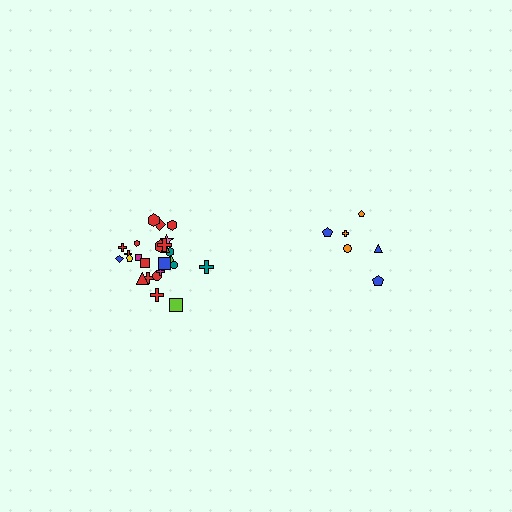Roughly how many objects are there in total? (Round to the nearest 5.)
Roughly 30 objects in total.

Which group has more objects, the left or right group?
The left group.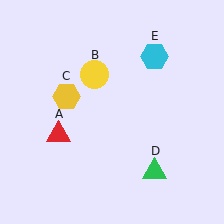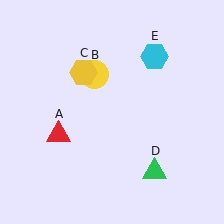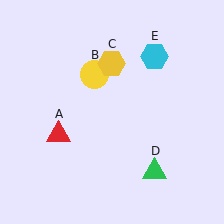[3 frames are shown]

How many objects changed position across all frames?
1 object changed position: yellow hexagon (object C).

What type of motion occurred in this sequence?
The yellow hexagon (object C) rotated clockwise around the center of the scene.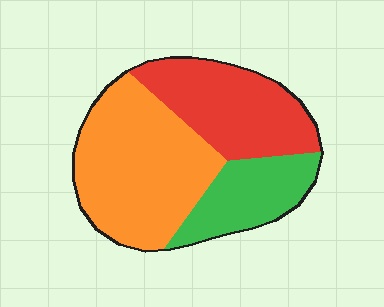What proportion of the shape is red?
Red takes up between a sixth and a third of the shape.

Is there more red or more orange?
Orange.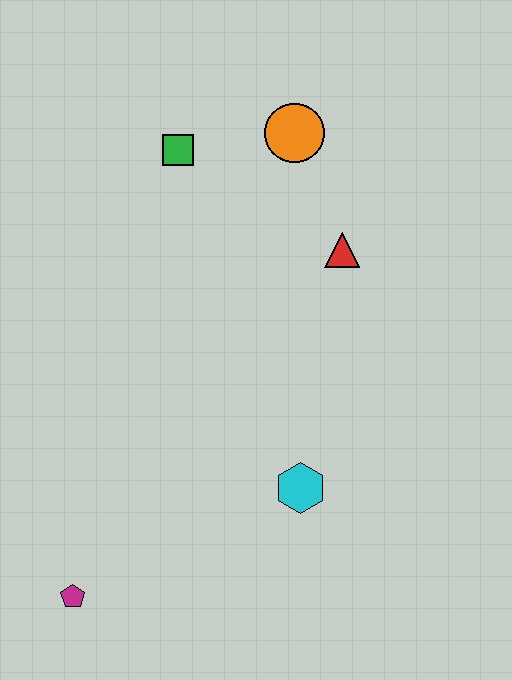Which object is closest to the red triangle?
The orange circle is closest to the red triangle.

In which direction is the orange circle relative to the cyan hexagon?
The orange circle is above the cyan hexagon.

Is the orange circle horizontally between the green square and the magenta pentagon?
No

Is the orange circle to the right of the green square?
Yes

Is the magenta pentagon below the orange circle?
Yes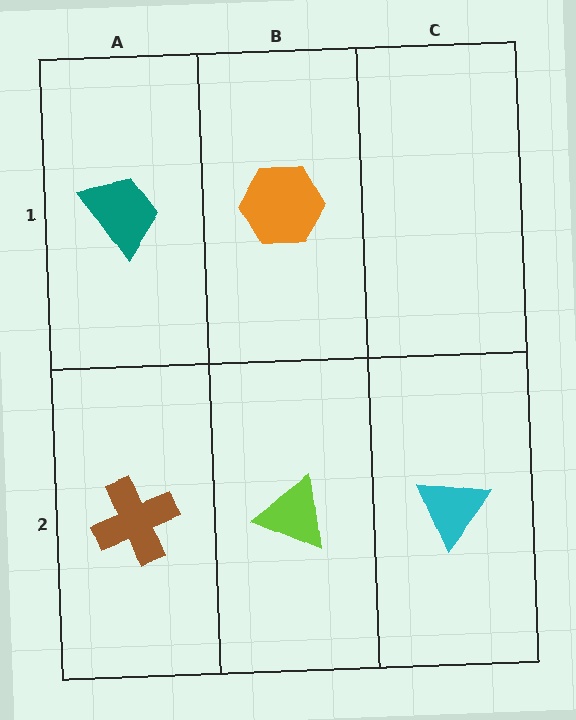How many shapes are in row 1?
2 shapes.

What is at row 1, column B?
An orange hexagon.